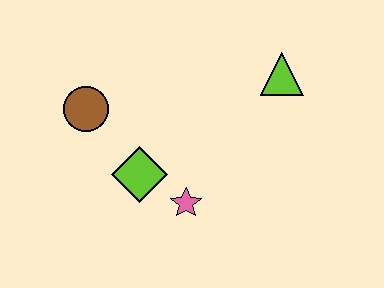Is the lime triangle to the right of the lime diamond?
Yes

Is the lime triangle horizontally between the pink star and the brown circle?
No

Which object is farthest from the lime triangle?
The brown circle is farthest from the lime triangle.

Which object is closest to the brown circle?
The lime diamond is closest to the brown circle.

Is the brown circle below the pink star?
No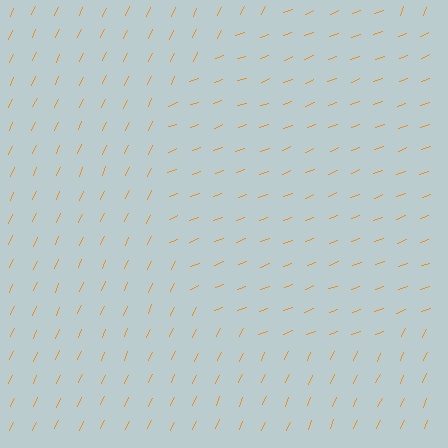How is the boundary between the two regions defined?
The boundary is defined purely by a change in line orientation (approximately 45 degrees difference). All lines are the same color and thickness.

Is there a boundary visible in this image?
Yes, there is a texture boundary formed by a change in line orientation.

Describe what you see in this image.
The image is filled with small orange line segments. A circle region in the image has lines oriented differently from the surrounding lines, creating a visible texture boundary.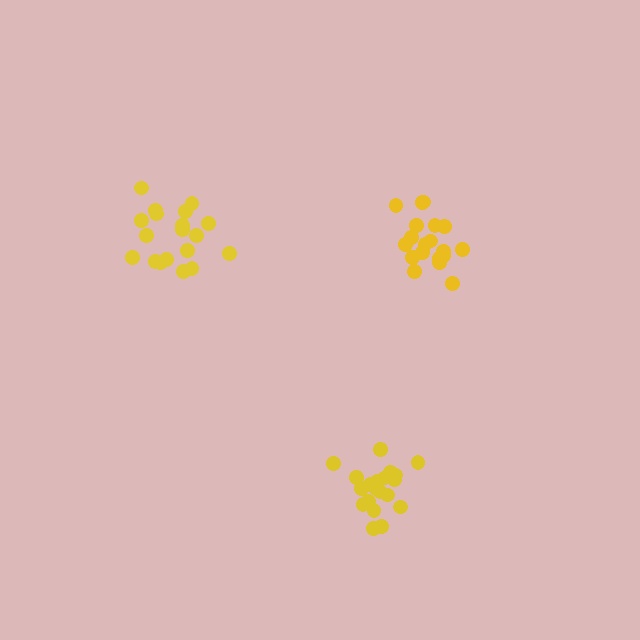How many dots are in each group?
Group 1: 19 dots, Group 2: 19 dots, Group 3: 20 dots (58 total).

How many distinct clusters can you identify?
There are 3 distinct clusters.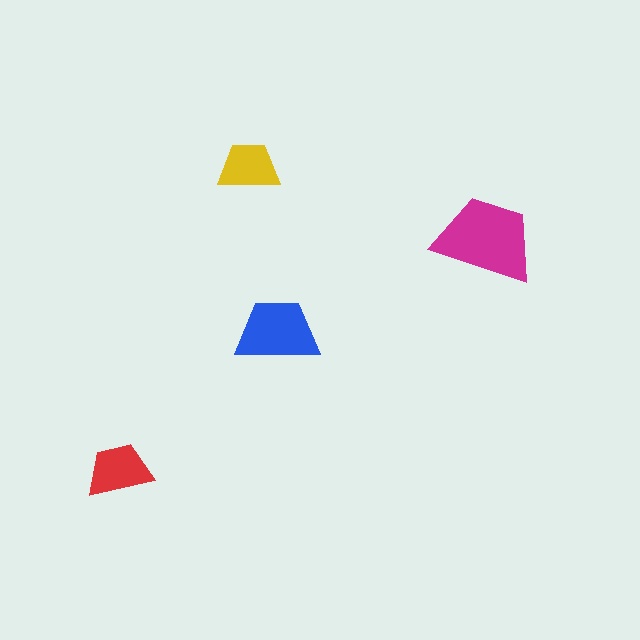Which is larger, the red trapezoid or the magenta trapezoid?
The magenta one.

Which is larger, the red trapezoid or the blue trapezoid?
The blue one.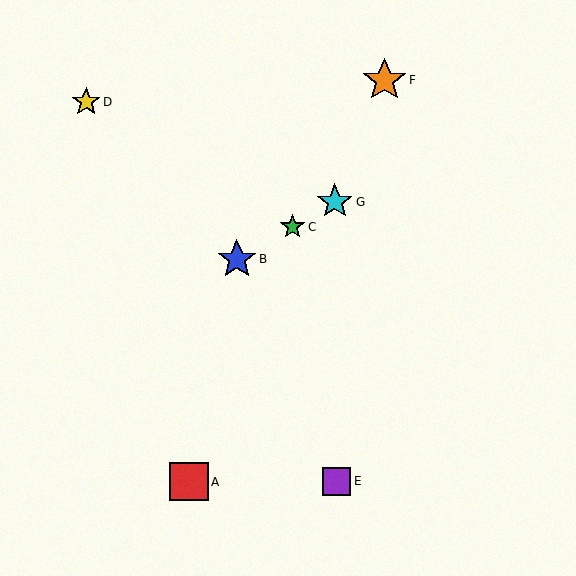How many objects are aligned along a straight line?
3 objects (B, C, G) are aligned along a straight line.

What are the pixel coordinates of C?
Object C is at (292, 227).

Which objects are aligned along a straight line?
Objects B, C, G are aligned along a straight line.